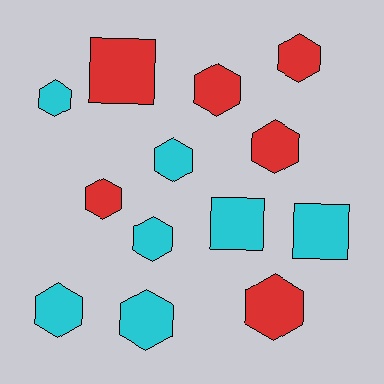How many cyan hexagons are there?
There are 5 cyan hexagons.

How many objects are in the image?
There are 13 objects.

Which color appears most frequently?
Cyan, with 7 objects.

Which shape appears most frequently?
Hexagon, with 10 objects.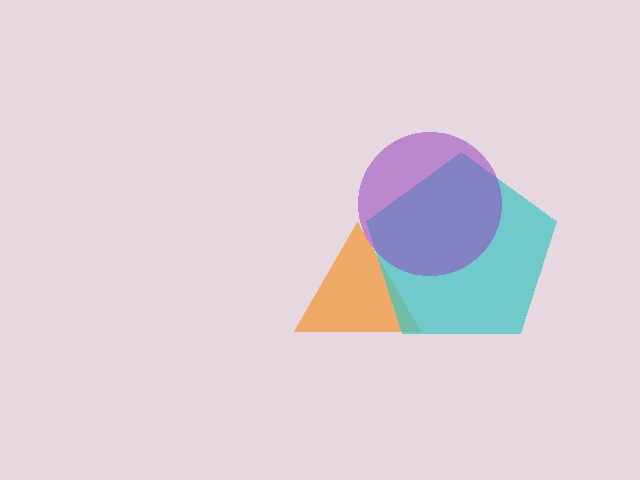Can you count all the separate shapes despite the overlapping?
Yes, there are 3 separate shapes.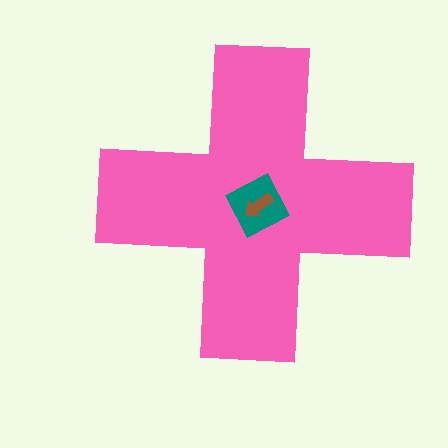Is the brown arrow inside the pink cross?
Yes.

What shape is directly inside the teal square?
The brown arrow.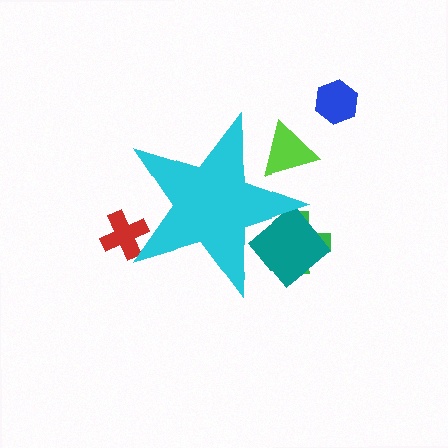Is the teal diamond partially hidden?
Yes, the teal diamond is partially hidden behind the cyan star.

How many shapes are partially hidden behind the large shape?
4 shapes are partially hidden.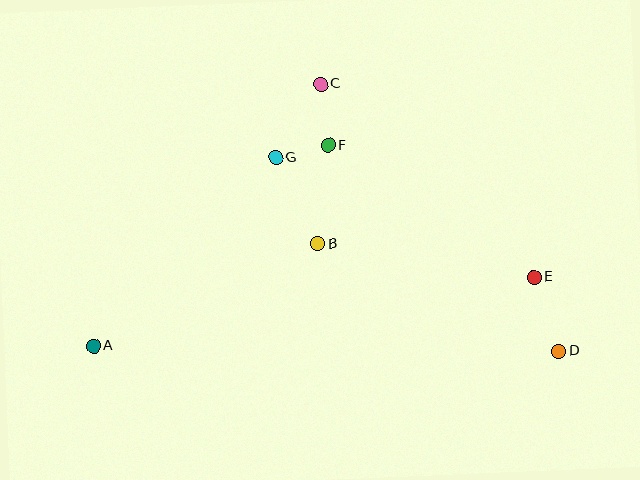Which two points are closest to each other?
Points F and G are closest to each other.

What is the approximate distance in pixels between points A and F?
The distance between A and F is approximately 309 pixels.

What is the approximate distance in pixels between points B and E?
The distance between B and E is approximately 219 pixels.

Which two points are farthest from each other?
Points A and D are farthest from each other.